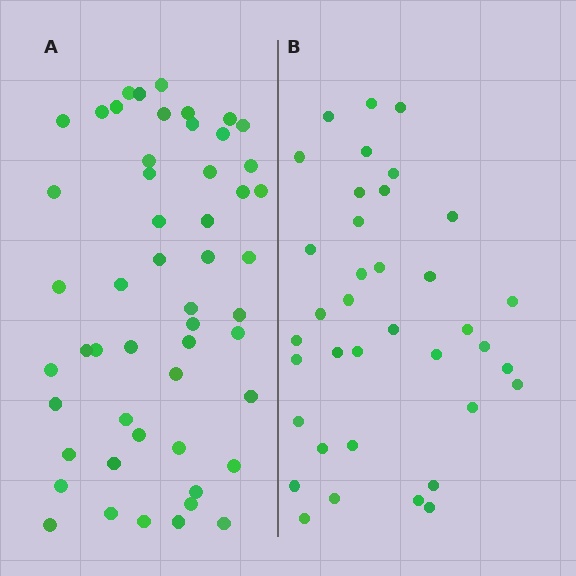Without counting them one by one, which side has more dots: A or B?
Region A (the left region) has more dots.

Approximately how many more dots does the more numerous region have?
Region A has approximately 15 more dots than region B.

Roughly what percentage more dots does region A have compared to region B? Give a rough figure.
About 40% more.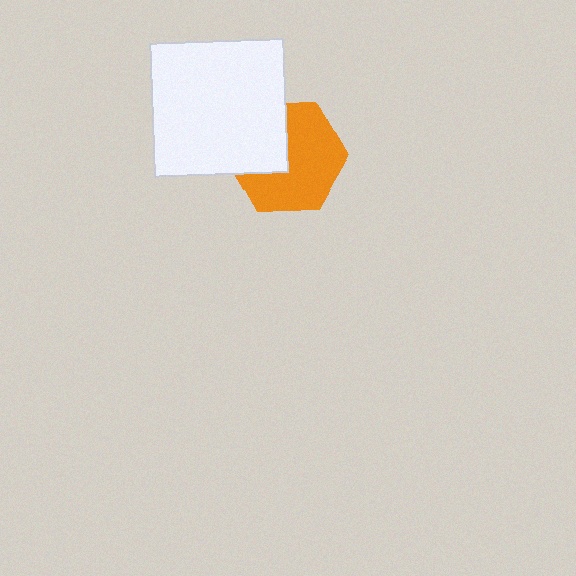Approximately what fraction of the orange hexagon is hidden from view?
Roughly 36% of the orange hexagon is hidden behind the white square.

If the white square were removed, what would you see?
You would see the complete orange hexagon.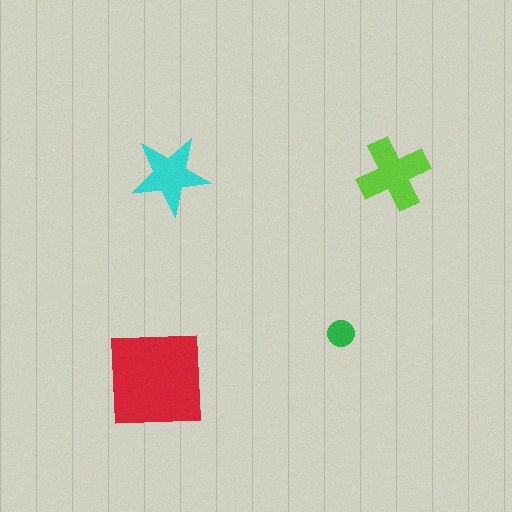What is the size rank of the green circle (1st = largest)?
4th.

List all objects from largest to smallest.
The red square, the lime cross, the cyan star, the green circle.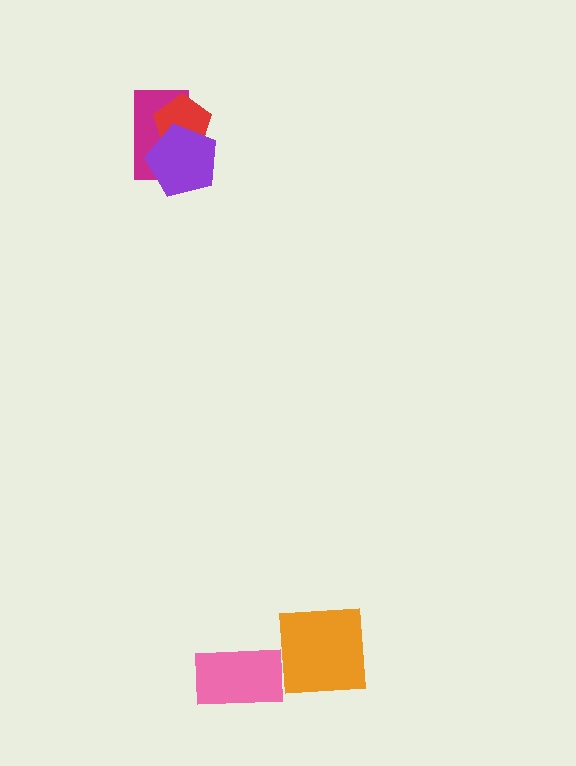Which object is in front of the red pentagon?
The purple pentagon is in front of the red pentagon.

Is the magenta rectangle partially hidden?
Yes, it is partially covered by another shape.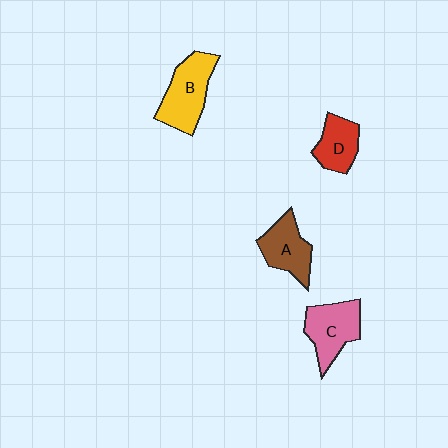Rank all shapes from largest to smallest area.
From largest to smallest: B (yellow), C (pink), A (brown), D (red).